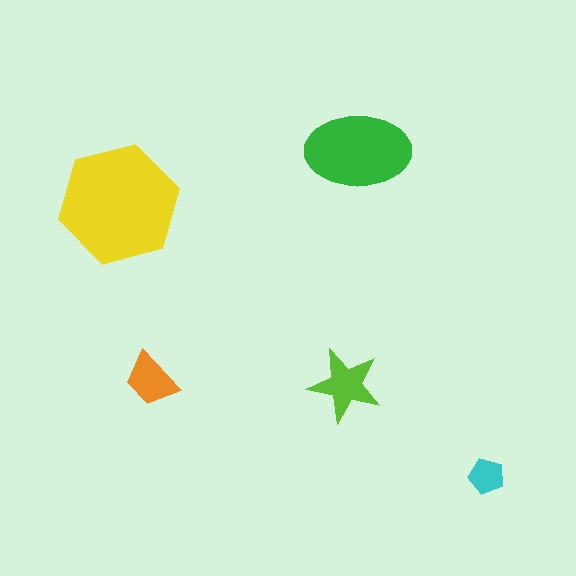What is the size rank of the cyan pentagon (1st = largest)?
5th.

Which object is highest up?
The green ellipse is topmost.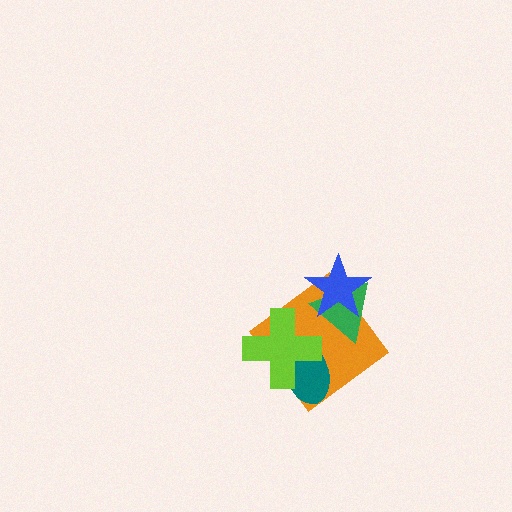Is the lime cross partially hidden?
No, no other shape covers it.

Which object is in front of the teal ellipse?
The lime cross is in front of the teal ellipse.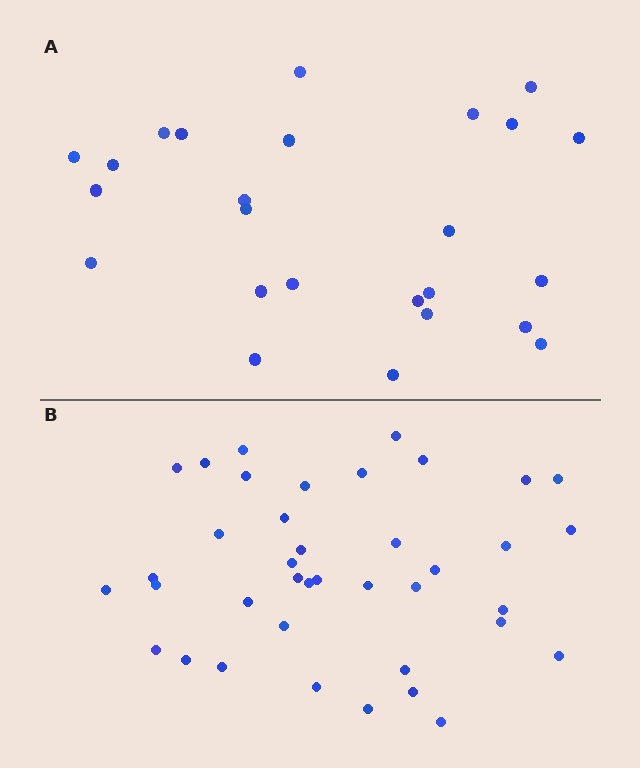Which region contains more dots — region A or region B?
Region B (the bottom region) has more dots.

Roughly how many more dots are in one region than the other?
Region B has approximately 15 more dots than region A.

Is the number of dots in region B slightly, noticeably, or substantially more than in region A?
Region B has substantially more. The ratio is roughly 1.6 to 1.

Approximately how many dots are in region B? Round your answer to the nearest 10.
About 40 dots. (The exact count is 39, which rounds to 40.)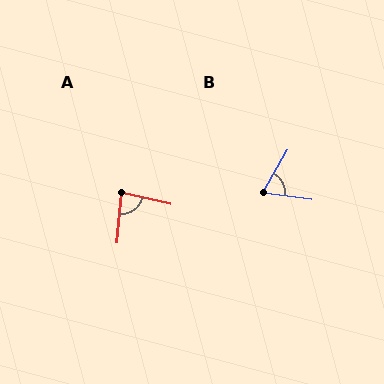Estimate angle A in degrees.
Approximately 83 degrees.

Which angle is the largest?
A, at approximately 83 degrees.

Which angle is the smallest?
B, at approximately 67 degrees.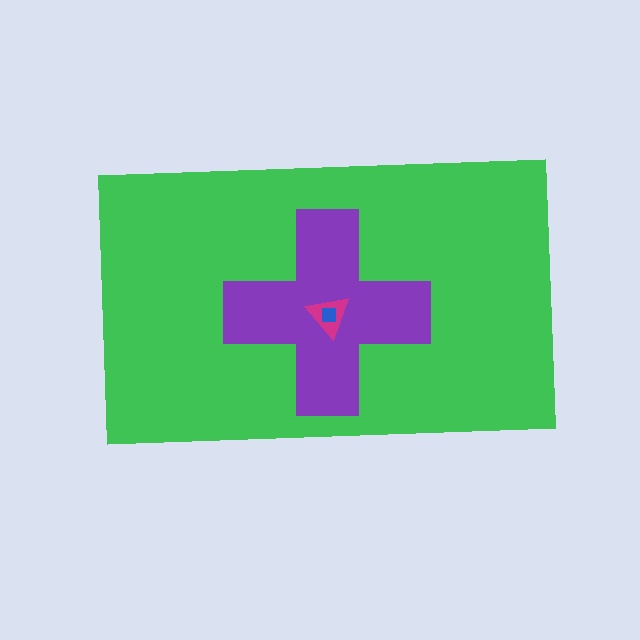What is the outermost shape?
The green rectangle.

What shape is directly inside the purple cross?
The magenta triangle.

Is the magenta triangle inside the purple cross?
Yes.